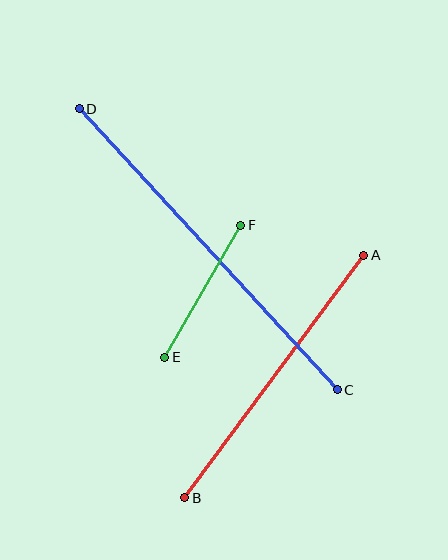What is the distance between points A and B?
The distance is approximately 302 pixels.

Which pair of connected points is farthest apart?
Points C and D are farthest apart.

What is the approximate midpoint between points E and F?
The midpoint is at approximately (203, 291) pixels.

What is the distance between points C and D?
The distance is approximately 382 pixels.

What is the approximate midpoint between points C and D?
The midpoint is at approximately (208, 249) pixels.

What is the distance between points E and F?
The distance is approximately 152 pixels.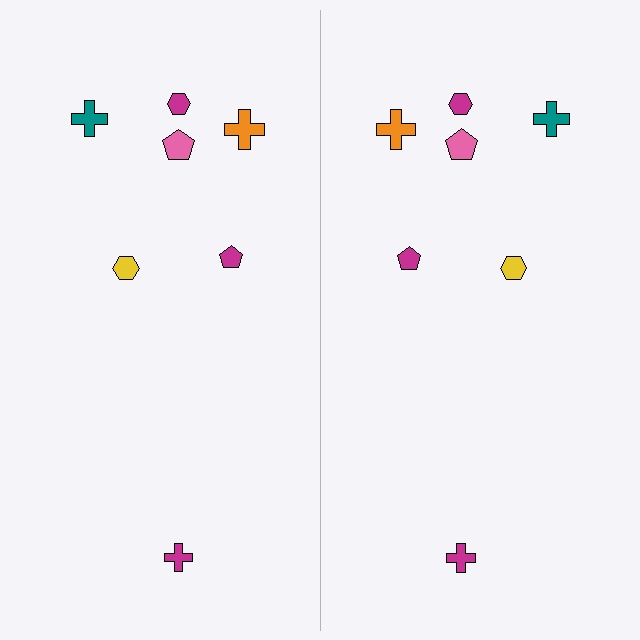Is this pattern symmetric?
Yes, this pattern has bilateral (reflection) symmetry.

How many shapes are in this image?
There are 14 shapes in this image.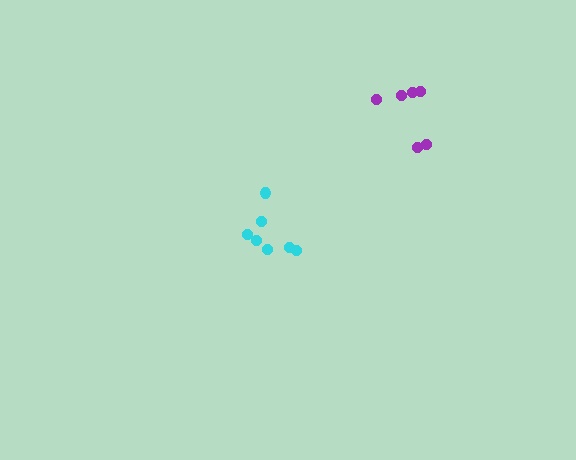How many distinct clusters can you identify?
There are 2 distinct clusters.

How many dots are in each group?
Group 1: 6 dots, Group 2: 7 dots (13 total).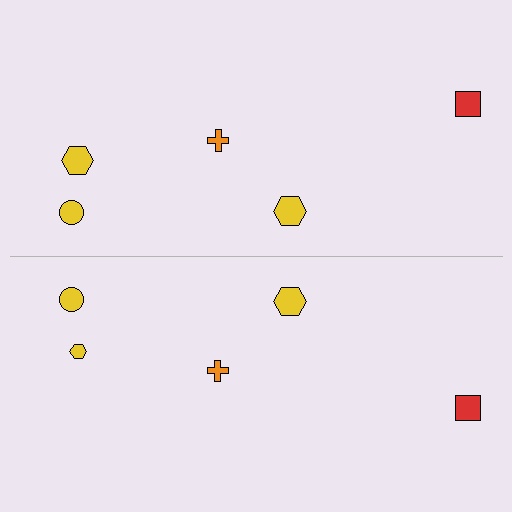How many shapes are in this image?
There are 10 shapes in this image.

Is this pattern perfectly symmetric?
No, the pattern is not perfectly symmetric. The yellow hexagon on the bottom side has a different size than its mirror counterpart.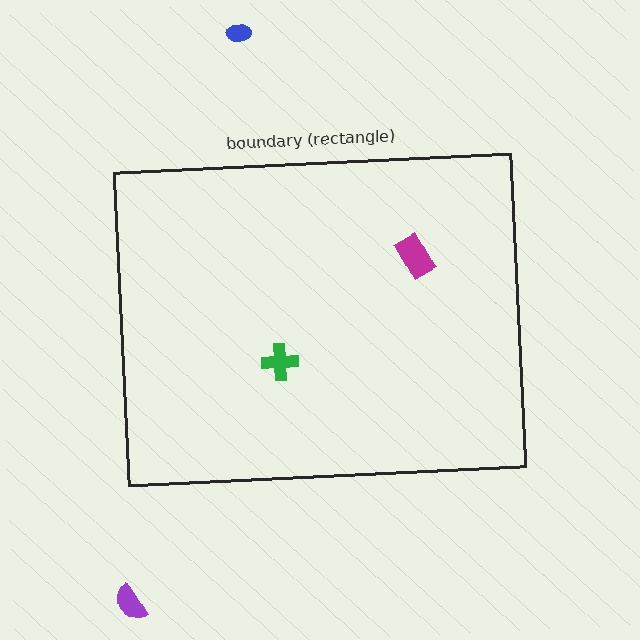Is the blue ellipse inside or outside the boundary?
Outside.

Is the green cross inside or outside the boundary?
Inside.